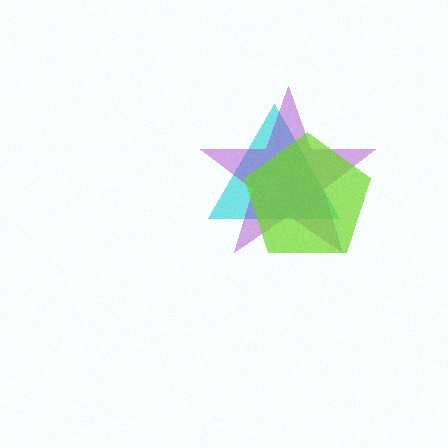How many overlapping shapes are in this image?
There are 3 overlapping shapes in the image.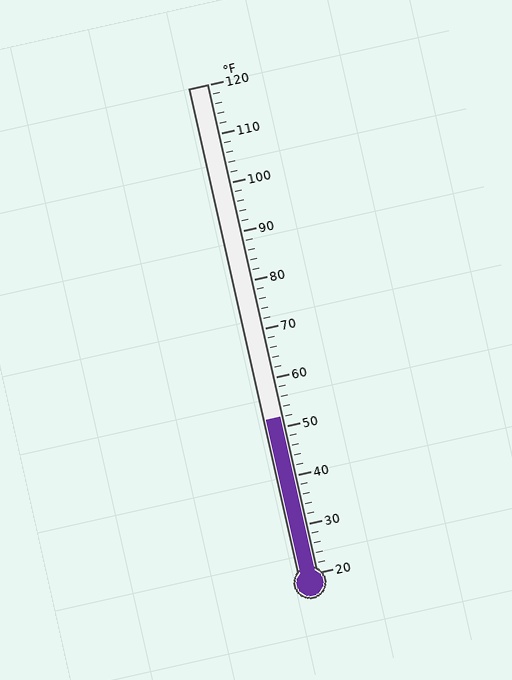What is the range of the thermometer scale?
The thermometer scale ranges from 20°F to 120°F.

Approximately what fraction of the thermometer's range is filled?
The thermometer is filled to approximately 30% of its range.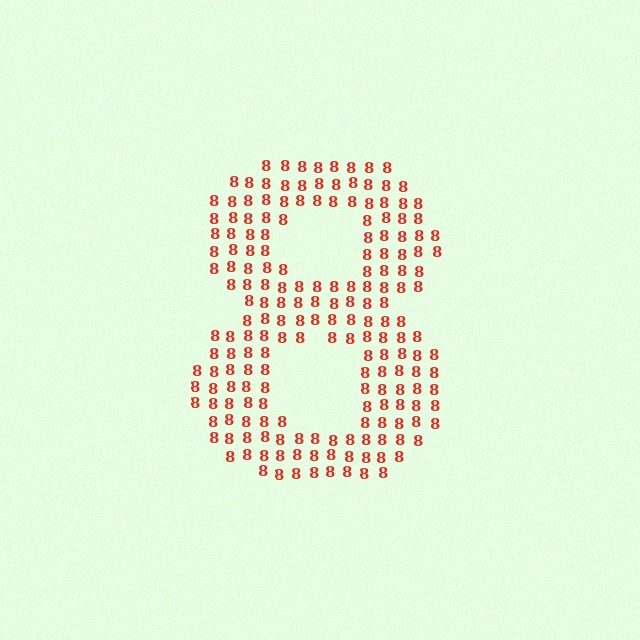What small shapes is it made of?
It is made of small digit 8's.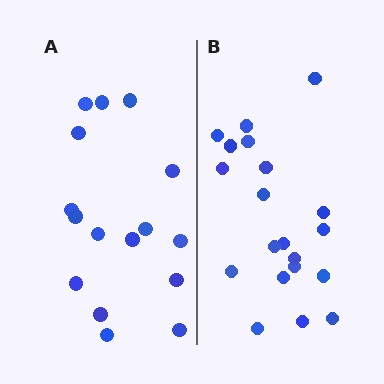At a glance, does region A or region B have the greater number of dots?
Region B (the right region) has more dots.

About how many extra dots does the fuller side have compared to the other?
Region B has about 4 more dots than region A.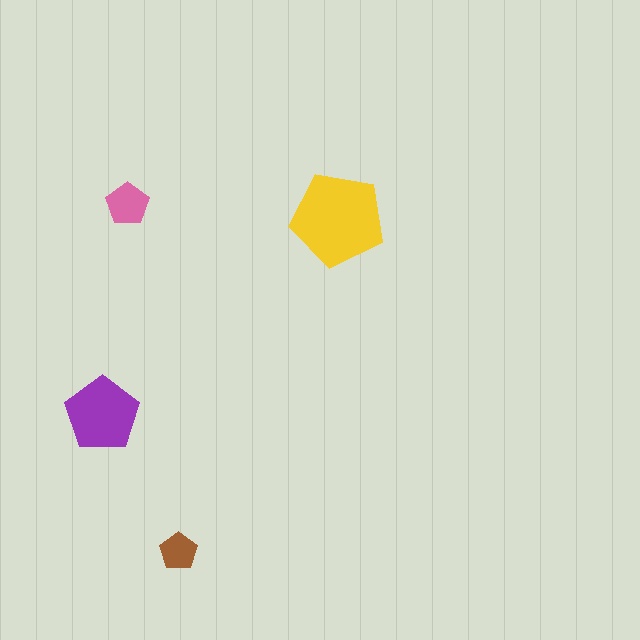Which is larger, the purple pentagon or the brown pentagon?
The purple one.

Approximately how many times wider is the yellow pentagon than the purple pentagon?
About 1.5 times wider.